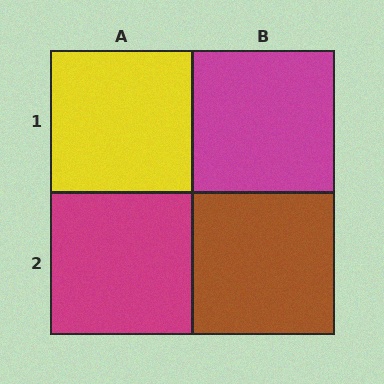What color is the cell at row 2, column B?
Brown.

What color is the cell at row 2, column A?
Magenta.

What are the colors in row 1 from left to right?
Yellow, magenta.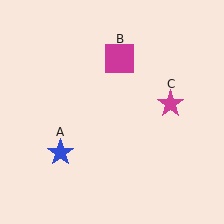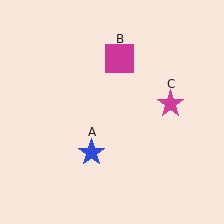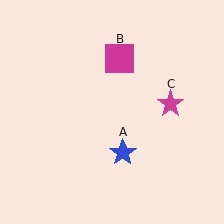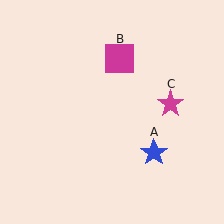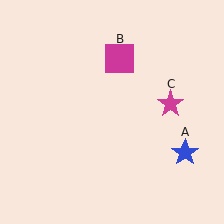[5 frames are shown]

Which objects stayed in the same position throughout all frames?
Magenta square (object B) and magenta star (object C) remained stationary.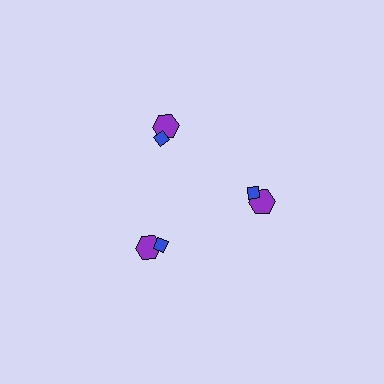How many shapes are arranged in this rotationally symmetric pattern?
There are 6 shapes, arranged in 3 groups of 2.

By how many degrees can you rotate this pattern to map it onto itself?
The pattern maps onto itself every 120 degrees of rotation.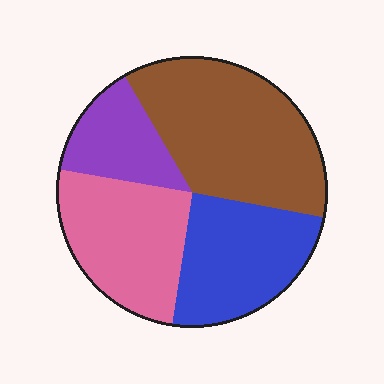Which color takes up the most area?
Brown, at roughly 35%.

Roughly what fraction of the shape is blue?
Blue covers about 25% of the shape.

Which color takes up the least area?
Purple, at roughly 15%.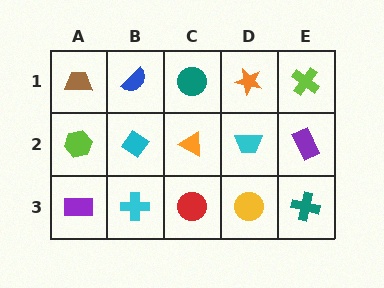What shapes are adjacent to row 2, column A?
A brown trapezoid (row 1, column A), a purple rectangle (row 3, column A), a cyan diamond (row 2, column B).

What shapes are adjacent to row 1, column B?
A cyan diamond (row 2, column B), a brown trapezoid (row 1, column A), a teal circle (row 1, column C).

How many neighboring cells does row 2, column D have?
4.